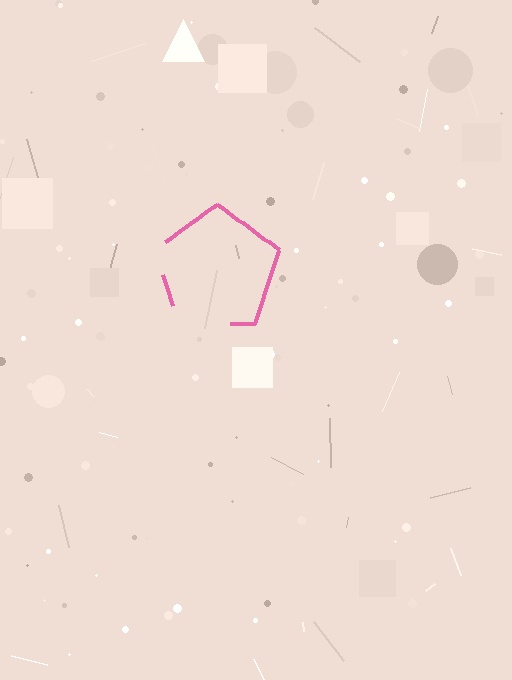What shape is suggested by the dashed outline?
The dashed outline suggests a pentagon.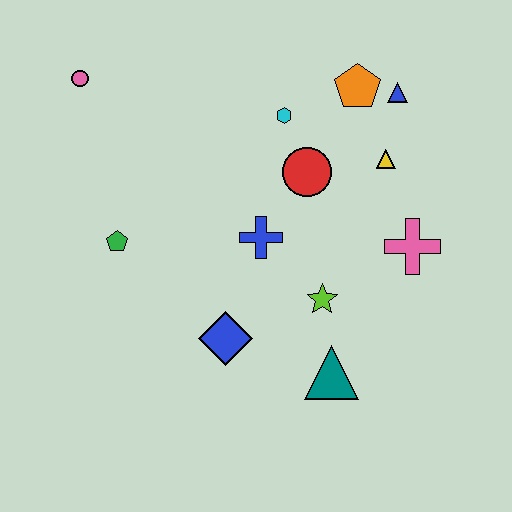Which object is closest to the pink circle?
The green pentagon is closest to the pink circle.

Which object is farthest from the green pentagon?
The blue triangle is farthest from the green pentagon.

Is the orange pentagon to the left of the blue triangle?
Yes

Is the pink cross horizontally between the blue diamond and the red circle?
No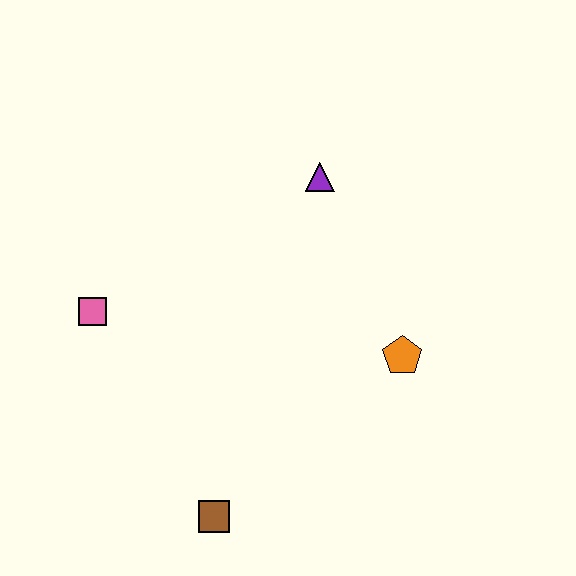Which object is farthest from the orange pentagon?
The pink square is farthest from the orange pentagon.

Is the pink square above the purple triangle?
No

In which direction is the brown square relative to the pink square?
The brown square is below the pink square.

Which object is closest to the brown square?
The pink square is closest to the brown square.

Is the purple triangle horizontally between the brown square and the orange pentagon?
Yes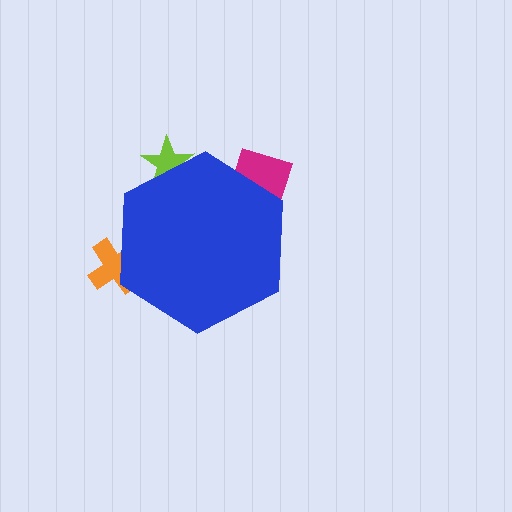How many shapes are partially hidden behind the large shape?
3 shapes are partially hidden.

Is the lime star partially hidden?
Yes, the lime star is partially hidden behind the blue hexagon.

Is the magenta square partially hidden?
Yes, the magenta square is partially hidden behind the blue hexagon.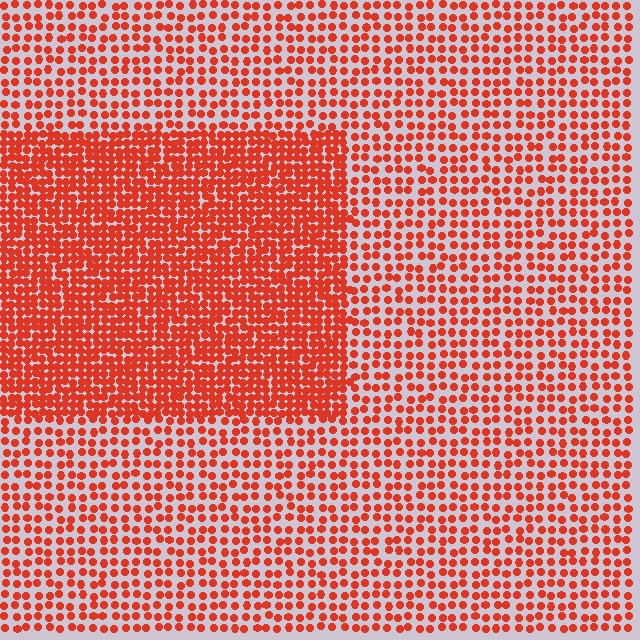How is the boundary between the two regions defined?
The boundary is defined by a change in element density (approximately 2.0x ratio). All elements are the same color, size, and shape.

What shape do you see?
I see a rectangle.